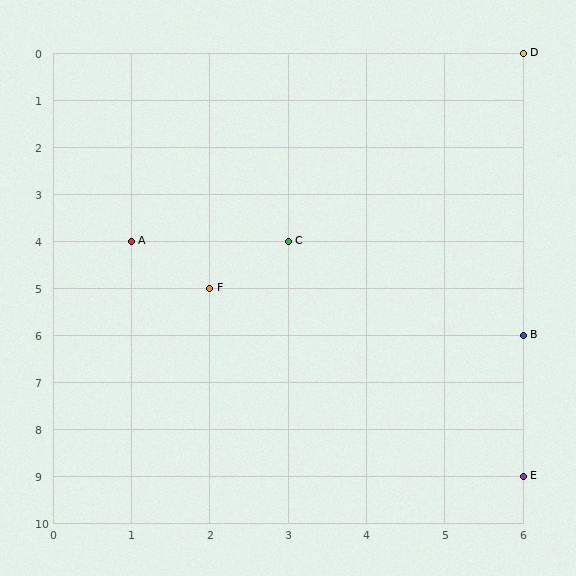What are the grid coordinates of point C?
Point C is at grid coordinates (3, 4).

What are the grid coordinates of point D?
Point D is at grid coordinates (6, 0).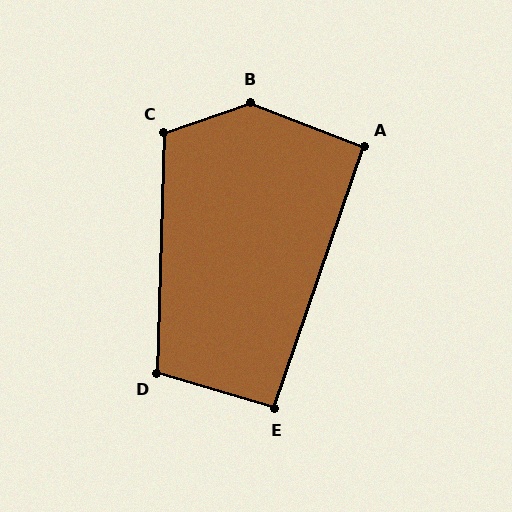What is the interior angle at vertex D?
Approximately 105 degrees (obtuse).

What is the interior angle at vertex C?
Approximately 111 degrees (obtuse).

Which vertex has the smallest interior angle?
E, at approximately 92 degrees.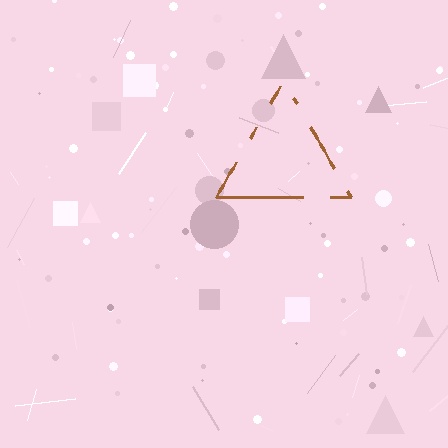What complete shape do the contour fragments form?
The contour fragments form a triangle.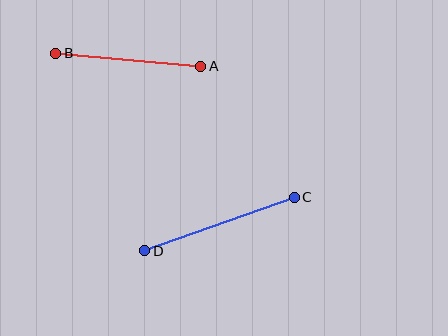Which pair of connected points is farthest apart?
Points C and D are farthest apart.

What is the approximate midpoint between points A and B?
The midpoint is at approximately (128, 60) pixels.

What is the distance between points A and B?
The distance is approximately 146 pixels.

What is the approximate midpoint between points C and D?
The midpoint is at approximately (220, 224) pixels.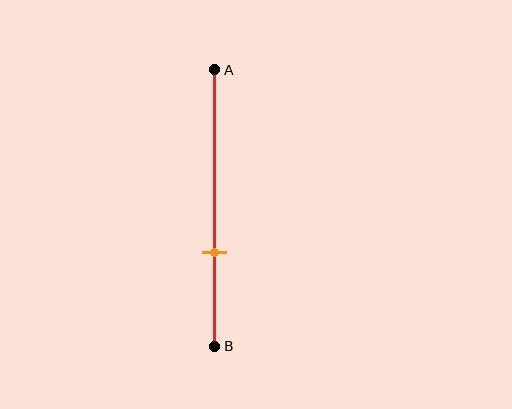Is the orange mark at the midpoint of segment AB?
No, the mark is at about 65% from A, not at the 50% midpoint.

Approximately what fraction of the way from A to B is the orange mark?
The orange mark is approximately 65% of the way from A to B.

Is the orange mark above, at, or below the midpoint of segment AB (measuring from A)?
The orange mark is below the midpoint of segment AB.